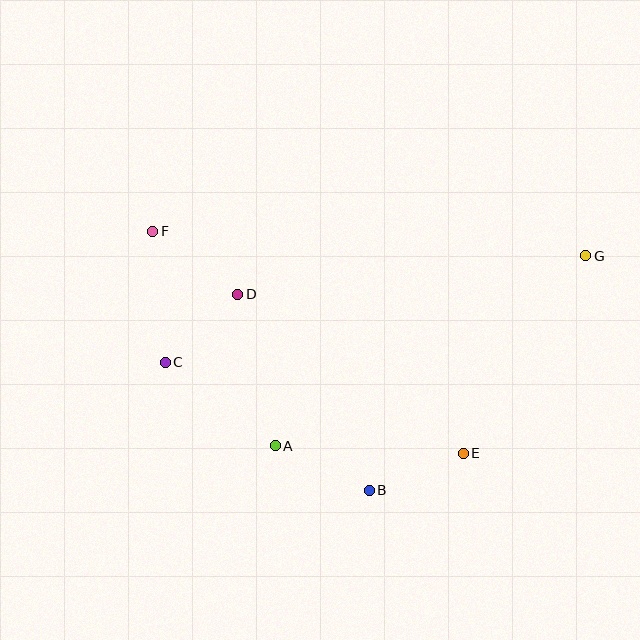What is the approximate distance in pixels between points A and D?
The distance between A and D is approximately 156 pixels.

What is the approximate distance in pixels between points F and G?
The distance between F and G is approximately 434 pixels.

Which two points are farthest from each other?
Points C and G are farthest from each other.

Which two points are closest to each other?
Points C and D are closest to each other.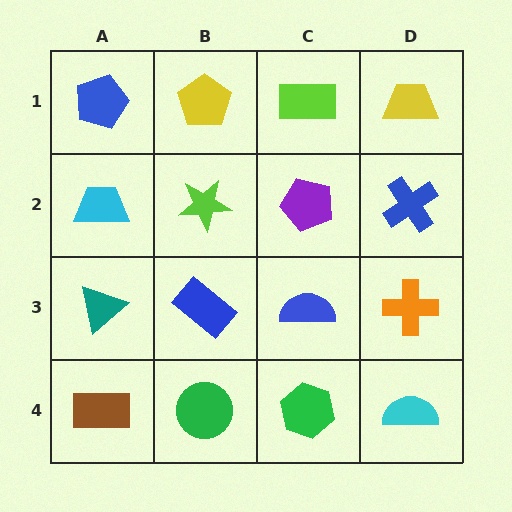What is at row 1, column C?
A lime rectangle.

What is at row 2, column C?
A purple pentagon.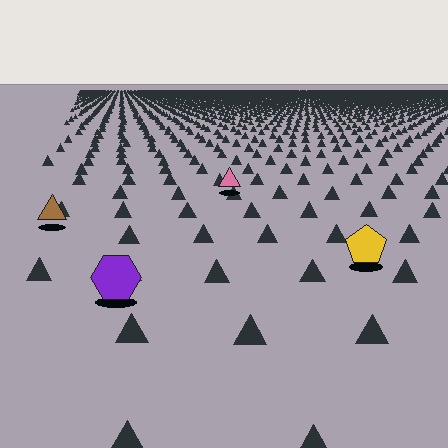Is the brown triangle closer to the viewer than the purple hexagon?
No. The purple hexagon is closer — you can tell from the texture gradient: the ground texture is coarser near it.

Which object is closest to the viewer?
The purple hexagon is closest. The texture marks near it are larger and more spread out.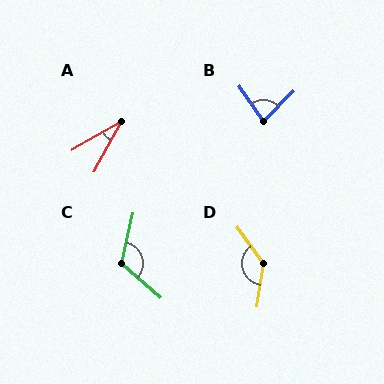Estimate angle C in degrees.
Approximately 119 degrees.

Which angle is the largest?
D, at approximately 136 degrees.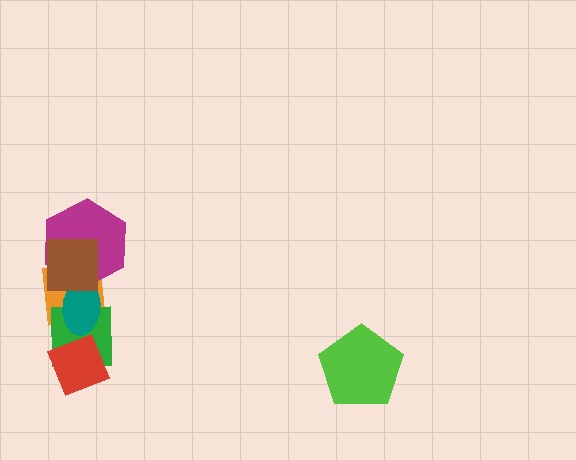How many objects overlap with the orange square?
4 objects overlap with the orange square.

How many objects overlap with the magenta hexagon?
3 objects overlap with the magenta hexagon.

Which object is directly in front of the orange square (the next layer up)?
The green square is directly in front of the orange square.